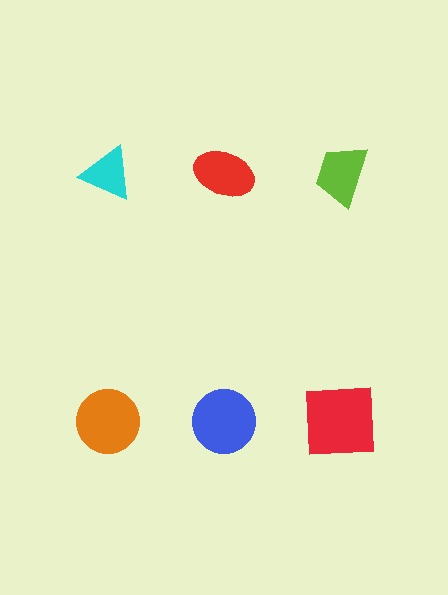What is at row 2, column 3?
A red square.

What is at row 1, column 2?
A red ellipse.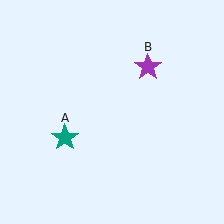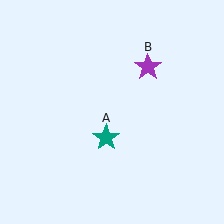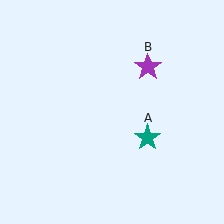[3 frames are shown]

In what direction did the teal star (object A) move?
The teal star (object A) moved right.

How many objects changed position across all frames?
1 object changed position: teal star (object A).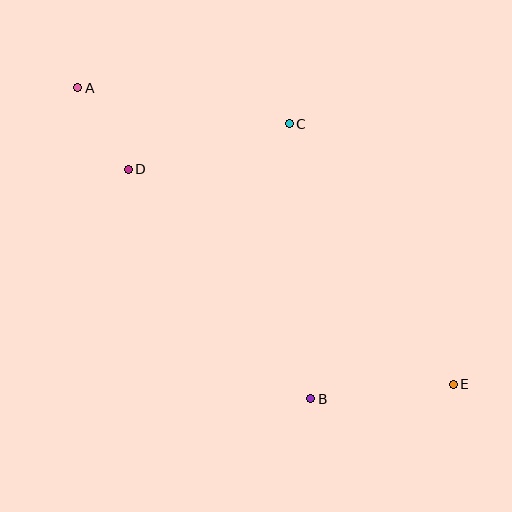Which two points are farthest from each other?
Points A and E are farthest from each other.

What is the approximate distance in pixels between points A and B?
The distance between A and B is approximately 389 pixels.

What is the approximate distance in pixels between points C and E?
The distance between C and E is approximately 308 pixels.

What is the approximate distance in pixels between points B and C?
The distance between B and C is approximately 276 pixels.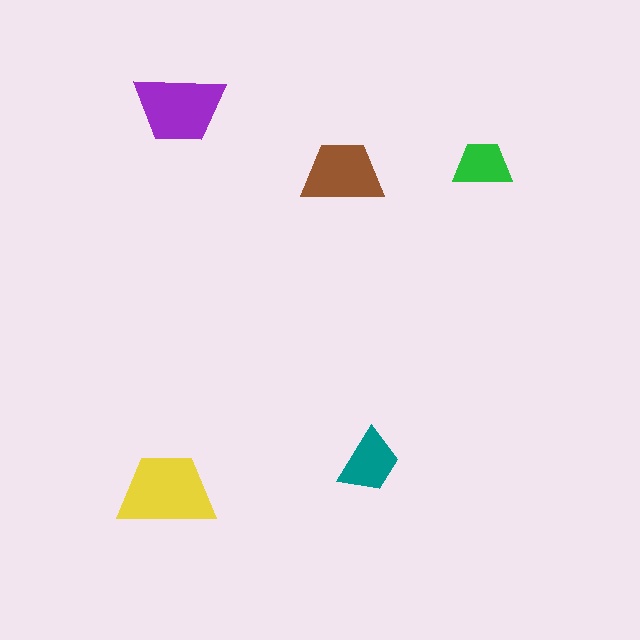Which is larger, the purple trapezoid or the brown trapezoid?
The purple one.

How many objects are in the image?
There are 5 objects in the image.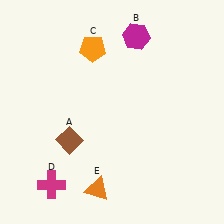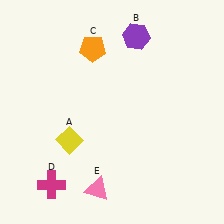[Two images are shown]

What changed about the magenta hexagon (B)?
In Image 1, B is magenta. In Image 2, it changed to purple.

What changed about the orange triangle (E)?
In Image 1, E is orange. In Image 2, it changed to pink.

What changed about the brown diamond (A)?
In Image 1, A is brown. In Image 2, it changed to yellow.